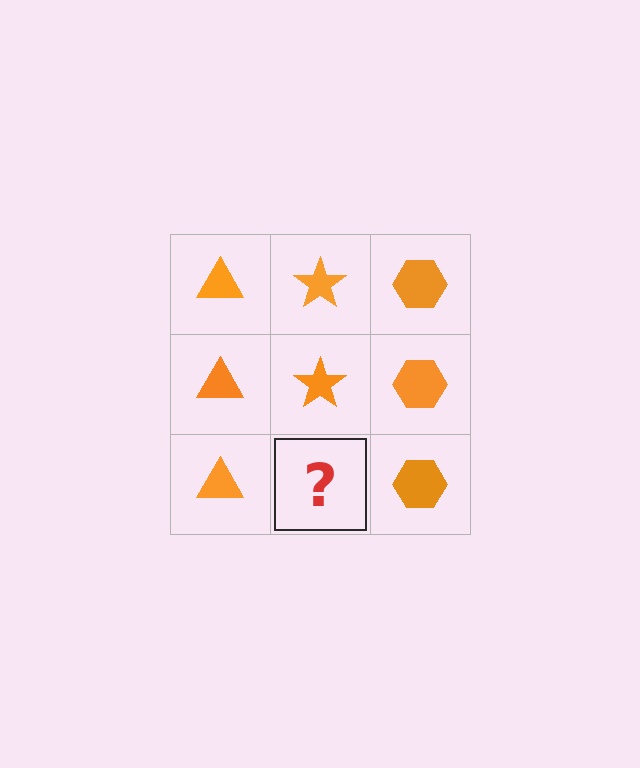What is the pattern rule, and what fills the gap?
The rule is that each column has a consistent shape. The gap should be filled with an orange star.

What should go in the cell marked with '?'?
The missing cell should contain an orange star.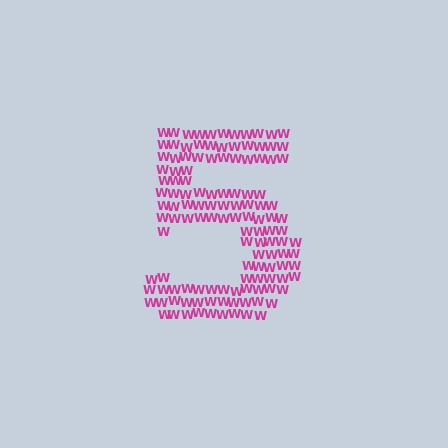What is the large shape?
The large shape is the digit 5.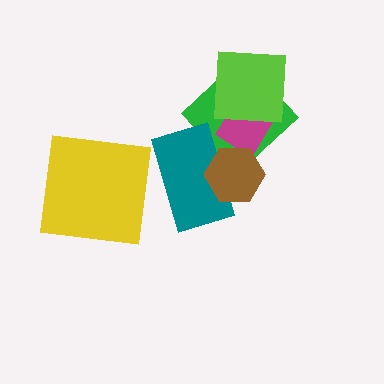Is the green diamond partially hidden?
Yes, it is partially covered by another shape.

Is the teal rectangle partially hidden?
Yes, it is partially covered by another shape.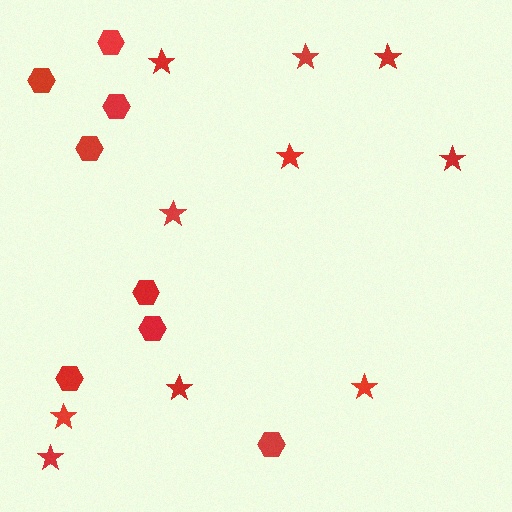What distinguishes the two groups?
There are 2 groups: one group of stars (10) and one group of hexagons (8).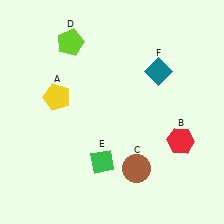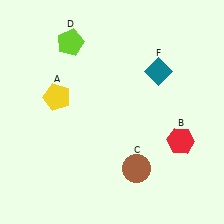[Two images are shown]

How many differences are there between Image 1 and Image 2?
There is 1 difference between the two images.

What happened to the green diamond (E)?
The green diamond (E) was removed in Image 2. It was in the bottom-left area of Image 1.